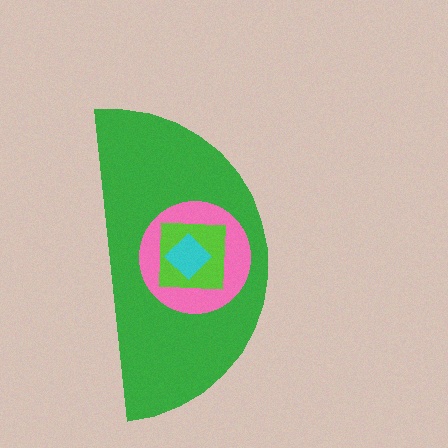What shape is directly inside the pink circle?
The lime square.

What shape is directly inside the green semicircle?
The pink circle.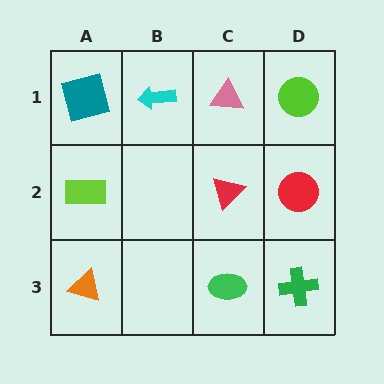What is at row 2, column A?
A lime rectangle.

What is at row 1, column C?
A pink triangle.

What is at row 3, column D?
A green cross.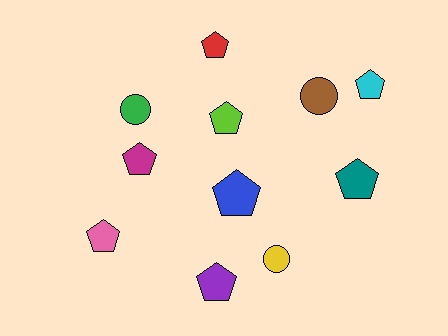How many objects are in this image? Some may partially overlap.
There are 11 objects.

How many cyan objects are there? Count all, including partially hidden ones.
There is 1 cyan object.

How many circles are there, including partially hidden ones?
There are 3 circles.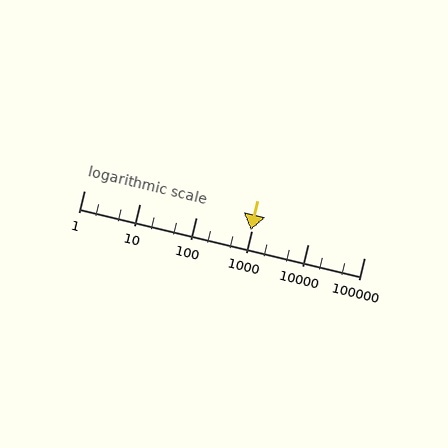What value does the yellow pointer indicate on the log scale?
The pointer indicates approximately 940.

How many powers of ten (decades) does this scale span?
The scale spans 5 decades, from 1 to 100000.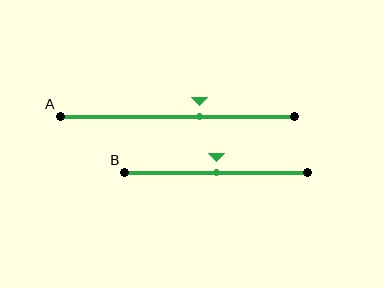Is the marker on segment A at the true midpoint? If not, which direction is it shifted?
No, the marker on segment A is shifted to the right by about 9% of the segment length.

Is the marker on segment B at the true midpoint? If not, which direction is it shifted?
Yes, the marker on segment B is at the true midpoint.